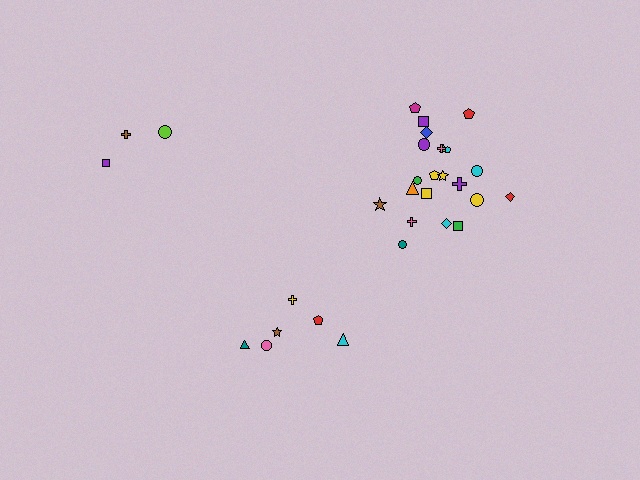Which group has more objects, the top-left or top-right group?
The top-right group.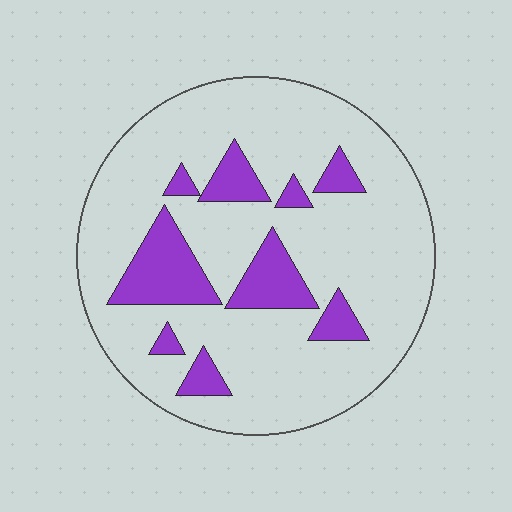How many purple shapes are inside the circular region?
9.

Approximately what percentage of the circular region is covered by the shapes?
Approximately 20%.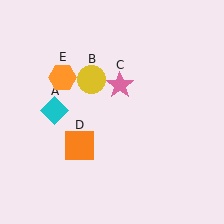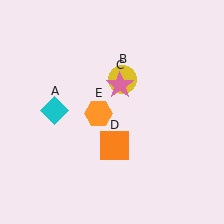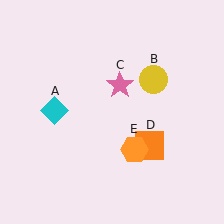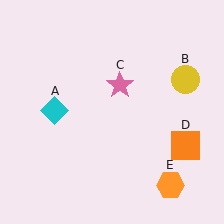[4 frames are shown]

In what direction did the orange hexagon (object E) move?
The orange hexagon (object E) moved down and to the right.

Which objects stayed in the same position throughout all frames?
Cyan diamond (object A) and pink star (object C) remained stationary.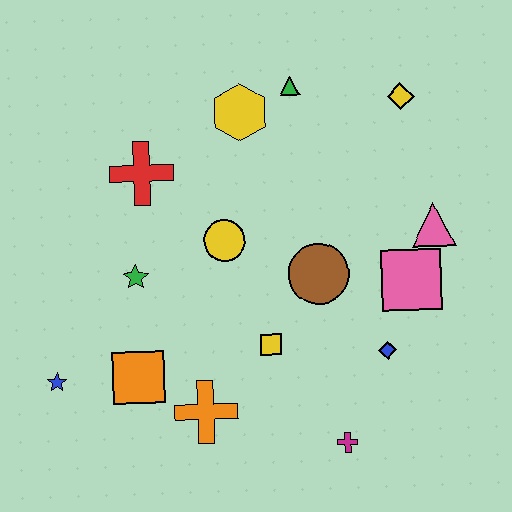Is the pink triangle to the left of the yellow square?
No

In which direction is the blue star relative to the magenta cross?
The blue star is to the left of the magenta cross.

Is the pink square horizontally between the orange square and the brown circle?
No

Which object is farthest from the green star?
The yellow diamond is farthest from the green star.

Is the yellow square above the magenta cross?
Yes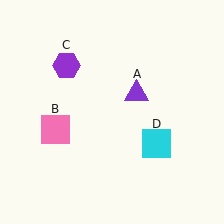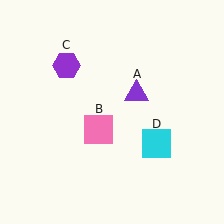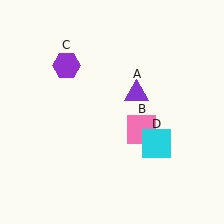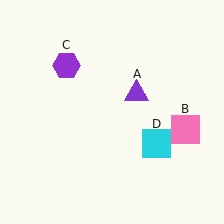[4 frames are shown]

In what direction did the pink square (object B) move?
The pink square (object B) moved right.